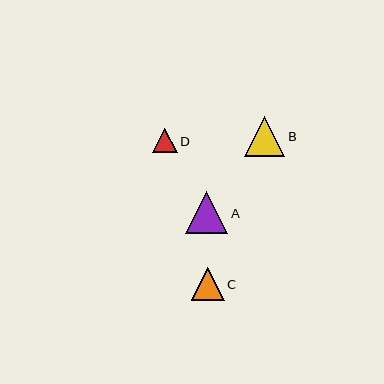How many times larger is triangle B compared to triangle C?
Triangle B is approximately 1.2 times the size of triangle C.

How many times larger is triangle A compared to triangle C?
Triangle A is approximately 1.3 times the size of triangle C.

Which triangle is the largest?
Triangle A is the largest with a size of approximately 42 pixels.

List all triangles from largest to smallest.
From largest to smallest: A, B, C, D.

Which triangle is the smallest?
Triangle D is the smallest with a size of approximately 25 pixels.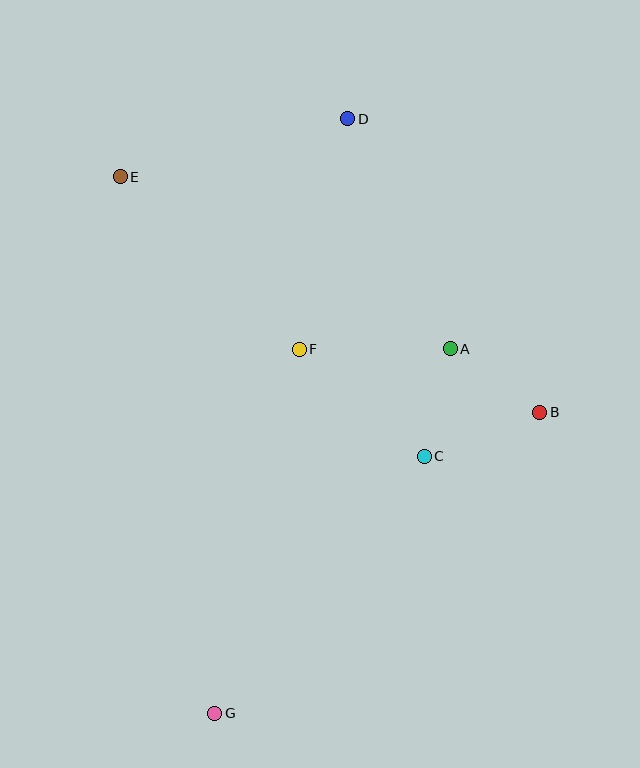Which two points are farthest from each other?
Points D and G are farthest from each other.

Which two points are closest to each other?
Points A and B are closest to each other.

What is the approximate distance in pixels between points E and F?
The distance between E and F is approximately 249 pixels.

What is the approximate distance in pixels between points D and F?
The distance between D and F is approximately 236 pixels.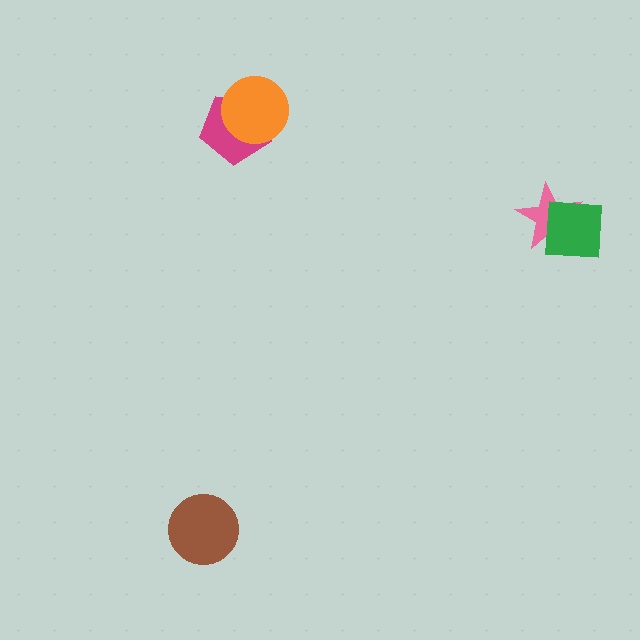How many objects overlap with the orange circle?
1 object overlaps with the orange circle.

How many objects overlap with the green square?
1 object overlaps with the green square.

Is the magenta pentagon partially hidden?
Yes, it is partially covered by another shape.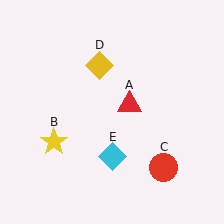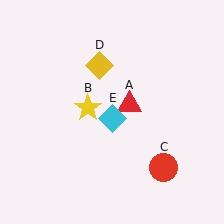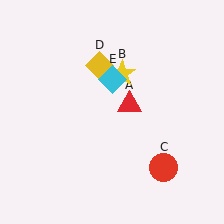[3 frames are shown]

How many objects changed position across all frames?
2 objects changed position: yellow star (object B), cyan diamond (object E).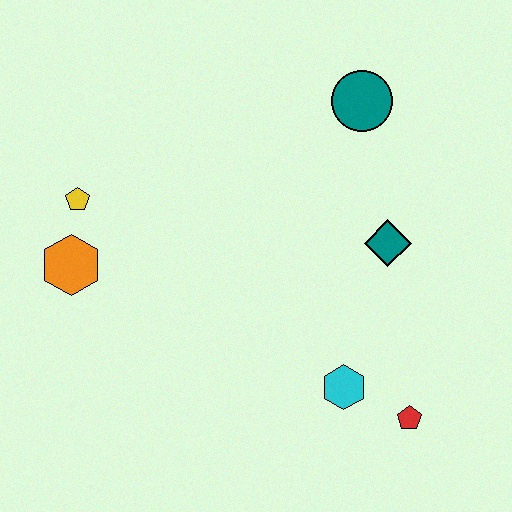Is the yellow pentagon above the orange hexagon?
Yes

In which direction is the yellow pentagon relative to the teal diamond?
The yellow pentagon is to the left of the teal diamond.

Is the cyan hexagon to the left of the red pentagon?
Yes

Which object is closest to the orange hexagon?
The yellow pentagon is closest to the orange hexagon.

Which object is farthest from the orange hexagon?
The red pentagon is farthest from the orange hexagon.